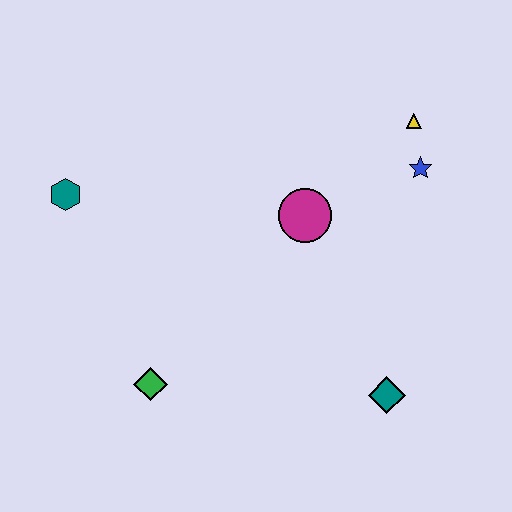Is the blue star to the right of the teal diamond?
Yes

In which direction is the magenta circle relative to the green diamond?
The magenta circle is above the green diamond.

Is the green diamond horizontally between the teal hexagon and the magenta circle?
Yes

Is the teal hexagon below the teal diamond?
No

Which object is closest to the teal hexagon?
The green diamond is closest to the teal hexagon.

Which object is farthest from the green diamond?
The yellow triangle is farthest from the green diamond.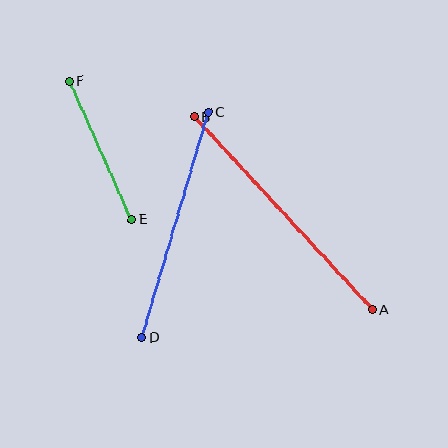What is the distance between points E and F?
The distance is approximately 152 pixels.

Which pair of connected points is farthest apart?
Points A and B are farthest apart.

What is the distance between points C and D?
The distance is approximately 235 pixels.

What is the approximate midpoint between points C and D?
The midpoint is at approximately (175, 225) pixels.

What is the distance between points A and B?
The distance is approximately 262 pixels.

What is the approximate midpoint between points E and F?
The midpoint is at approximately (100, 150) pixels.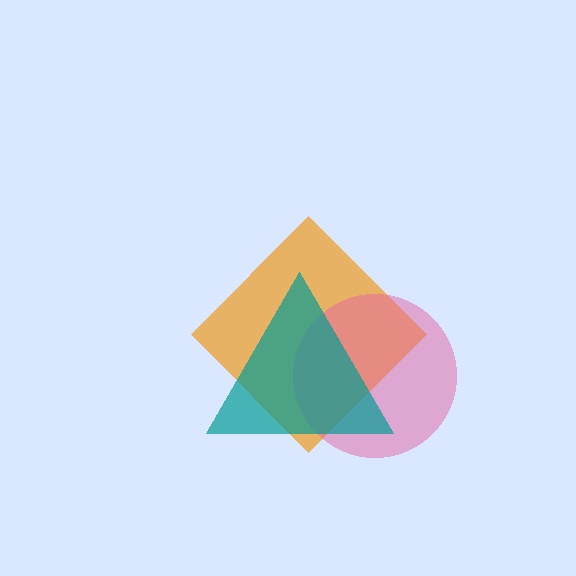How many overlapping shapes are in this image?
There are 3 overlapping shapes in the image.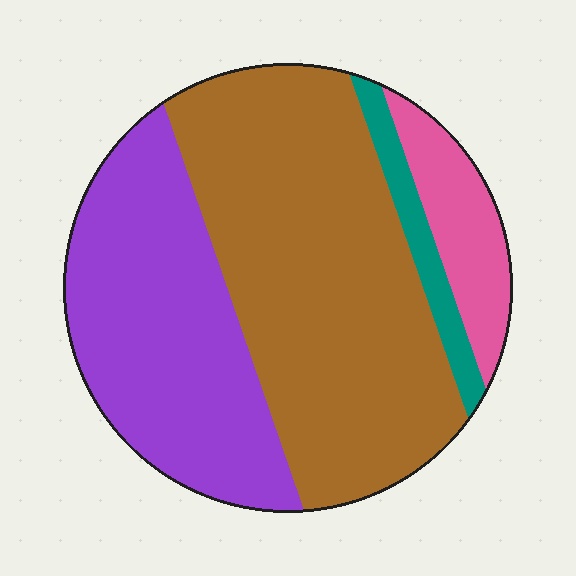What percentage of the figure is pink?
Pink takes up about one tenth (1/10) of the figure.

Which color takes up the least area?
Teal, at roughly 5%.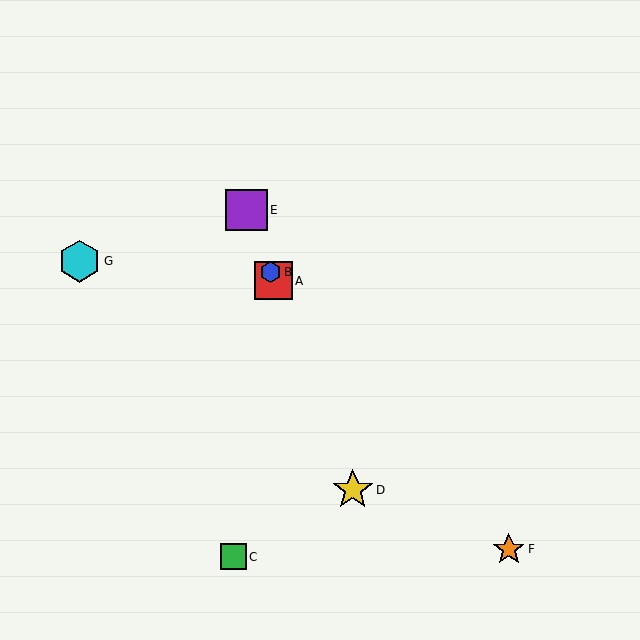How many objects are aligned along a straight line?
4 objects (A, B, D, E) are aligned along a straight line.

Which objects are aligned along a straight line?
Objects A, B, D, E are aligned along a straight line.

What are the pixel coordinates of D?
Object D is at (353, 490).